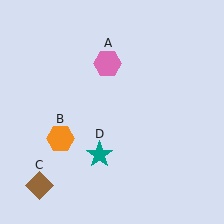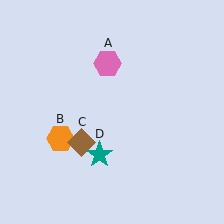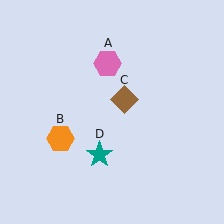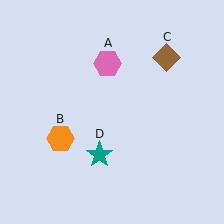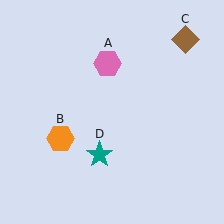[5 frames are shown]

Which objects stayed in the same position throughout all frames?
Pink hexagon (object A) and orange hexagon (object B) and teal star (object D) remained stationary.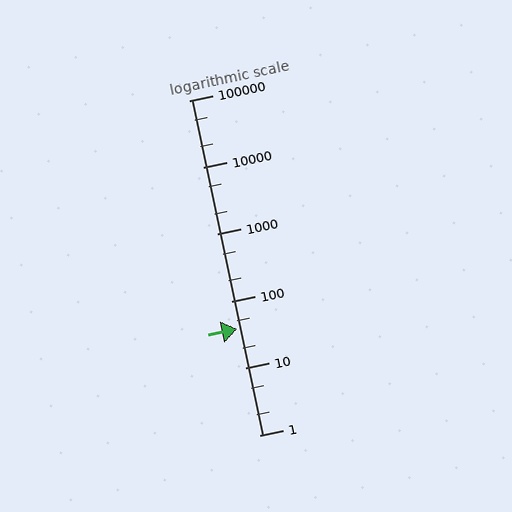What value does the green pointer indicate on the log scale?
The pointer indicates approximately 39.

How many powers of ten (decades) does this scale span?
The scale spans 5 decades, from 1 to 100000.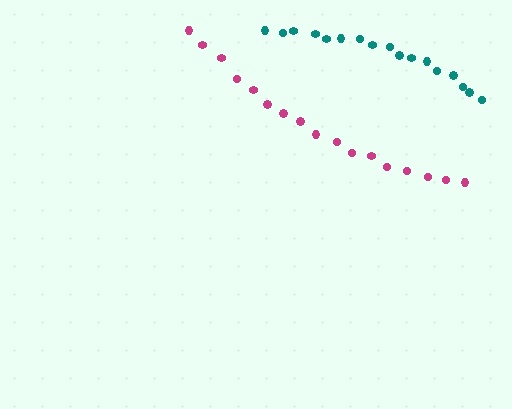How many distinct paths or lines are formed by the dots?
There are 2 distinct paths.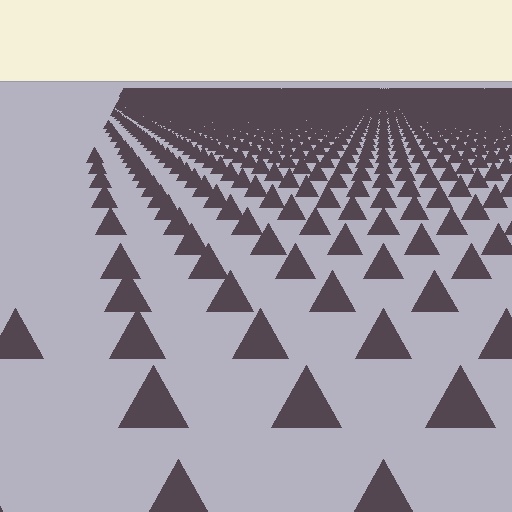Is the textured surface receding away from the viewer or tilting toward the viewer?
The surface is receding away from the viewer. Texture elements get smaller and denser toward the top.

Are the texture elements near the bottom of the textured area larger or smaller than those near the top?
Larger. Near the bottom, elements are closer to the viewer and appear at a bigger on-screen size.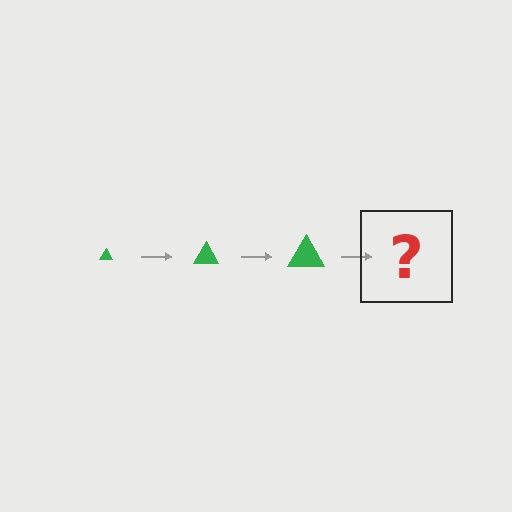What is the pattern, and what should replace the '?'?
The pattern is that the triangle gets progressively larger each step. The '?' should be a green triangle, larger than the previous one.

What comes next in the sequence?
The next element should be a green triangle, larger than the previous one.